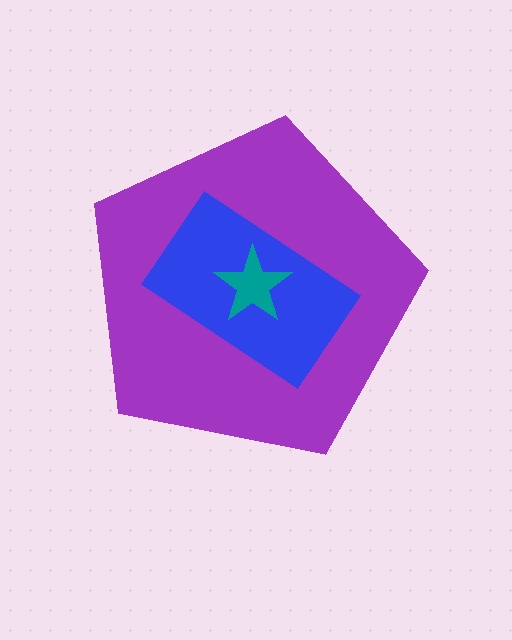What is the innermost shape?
The teal star.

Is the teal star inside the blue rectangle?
Yes.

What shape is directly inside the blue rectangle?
The teal star.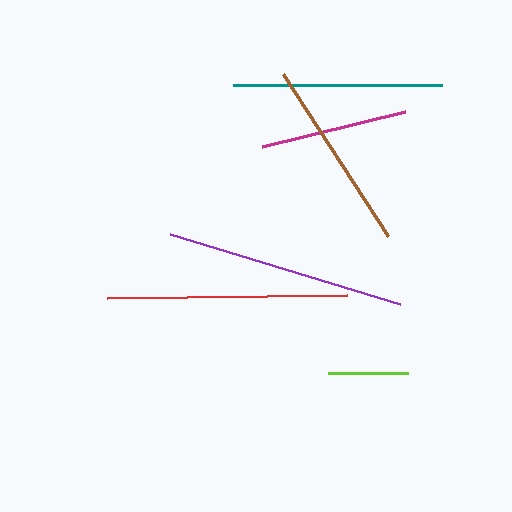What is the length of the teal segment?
The teal segment is approximately 209 pixels long.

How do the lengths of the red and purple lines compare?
The red and purple lines are approximately the same length.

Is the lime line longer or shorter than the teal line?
The teal line is longer than the lime line.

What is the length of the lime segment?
The lime segment is approximately 81 pixels long.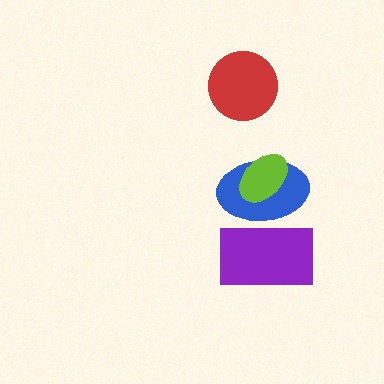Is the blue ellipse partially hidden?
Yes, it is partially covered by another shape.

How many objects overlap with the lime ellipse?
1 object overlaps with the lime ellipse.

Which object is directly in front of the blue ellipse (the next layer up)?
The purple rectangle is directly in front of the blue ellipse.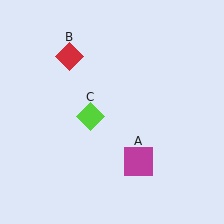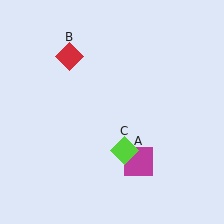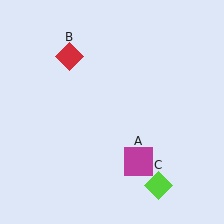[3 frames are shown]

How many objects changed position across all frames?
1 object changed position: lime diamond (object C).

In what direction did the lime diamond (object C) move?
The lime diamond (object C) moved down and to the right.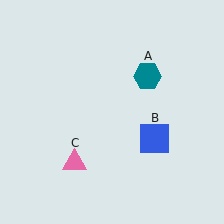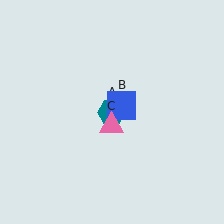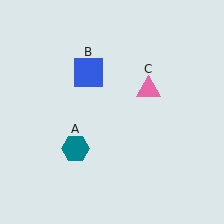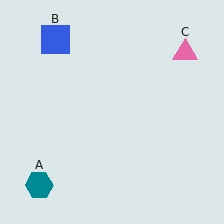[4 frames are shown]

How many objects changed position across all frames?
3 objects changed position: teal hexagon (object A), blue square (object B), pink triangle (object C).